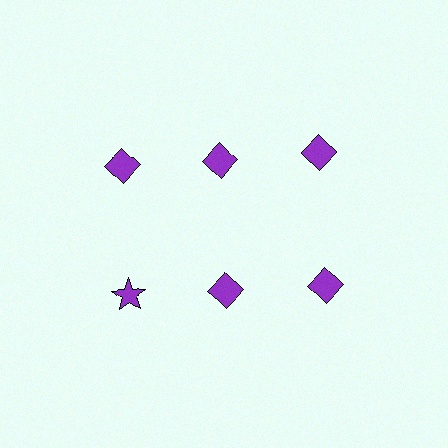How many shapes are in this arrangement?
There are 6 shapes arranged in a grid pattern.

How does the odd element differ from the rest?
It has a different shape: star instead of diamond.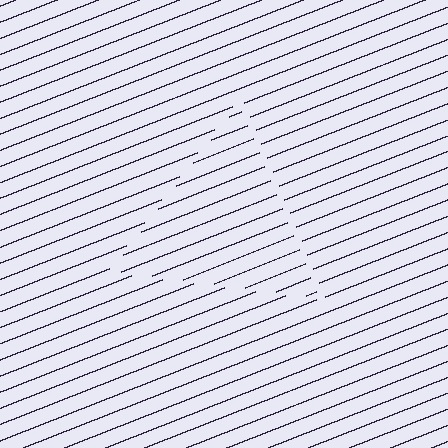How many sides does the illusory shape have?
3 sides — the line-ends trace a triangle.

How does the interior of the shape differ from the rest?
The interior of the shape contains the same grating, shifted by half a period — the contour is defined by the phase discontinuity where line-ends from the inner and outer gratings abut.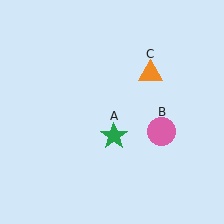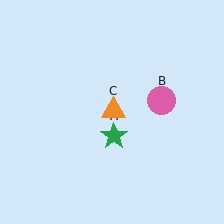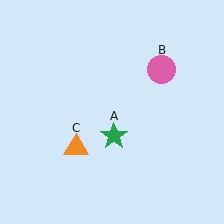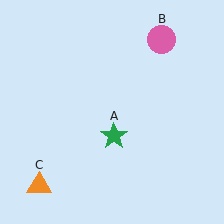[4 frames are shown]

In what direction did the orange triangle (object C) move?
The orange triangle (object C) moved down and to the left.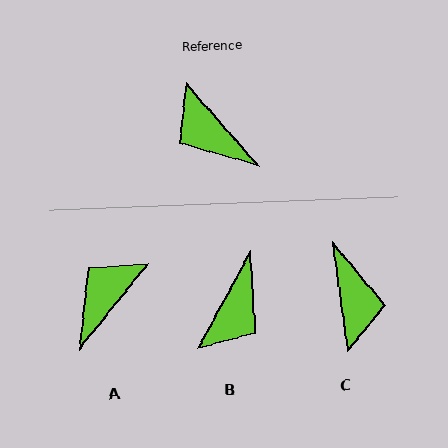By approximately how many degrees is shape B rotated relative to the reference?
Approximately 110 degrees counter-clockwise.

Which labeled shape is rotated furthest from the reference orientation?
C, about 146 degrees away.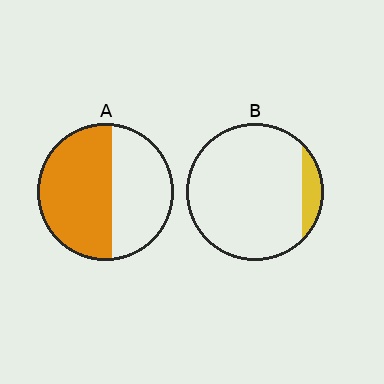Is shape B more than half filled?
No.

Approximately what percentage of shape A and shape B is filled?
A is approximately 55% and B is approximately 10%.